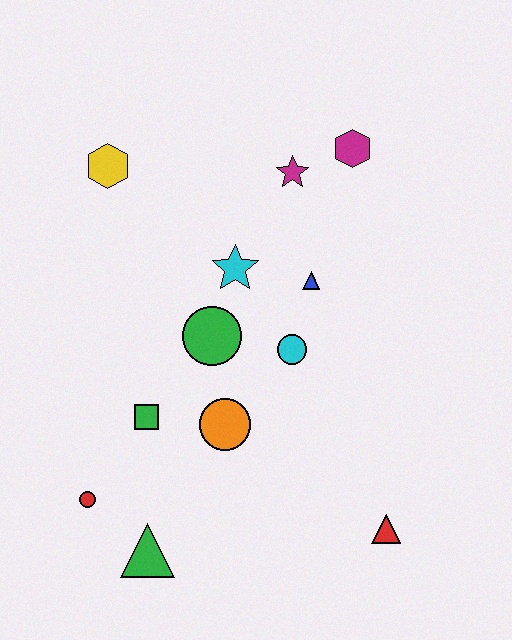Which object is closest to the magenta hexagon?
The magenta star is closest to the magenta hexagon.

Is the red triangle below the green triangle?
No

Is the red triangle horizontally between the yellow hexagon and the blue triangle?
No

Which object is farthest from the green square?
The magenta hexagon is farthest from the green square.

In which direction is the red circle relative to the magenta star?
The red circle is below the magenta star.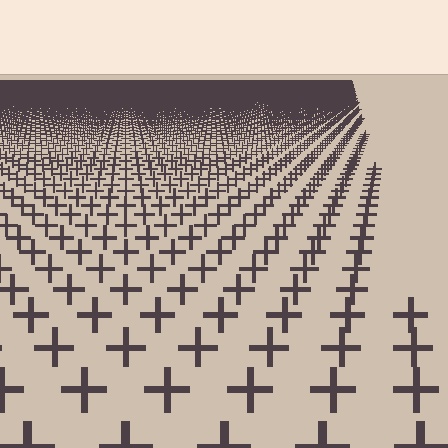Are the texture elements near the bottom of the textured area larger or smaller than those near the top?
Larger. Near the bottom, elements are closer to the viewer and appear at a bigger on-screen size.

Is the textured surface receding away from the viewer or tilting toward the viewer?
The surface is receding away from the viewer. Texture elements get smaller and denser toward the top.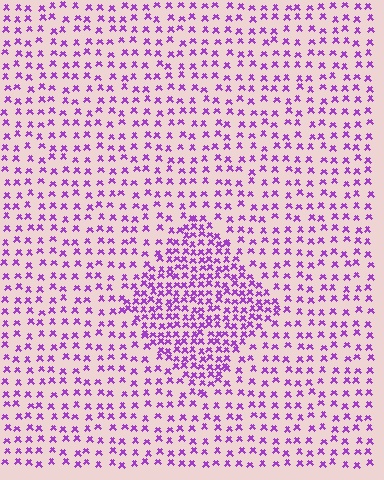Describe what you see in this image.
The image contains small purple elements arranged at two different densities. A diamond-shaped region is visible where the elements are more densely packed than the surrounding area.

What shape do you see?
I see a diamond.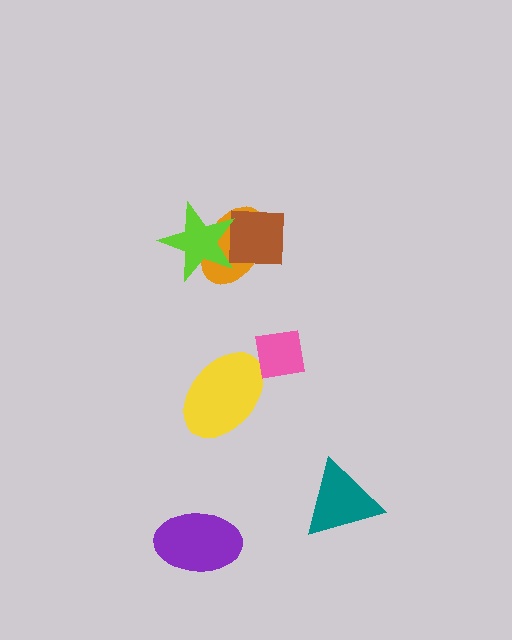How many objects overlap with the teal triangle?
0 objects overlap with the teal triangle.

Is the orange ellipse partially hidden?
Yes, it is partially covered by another shape.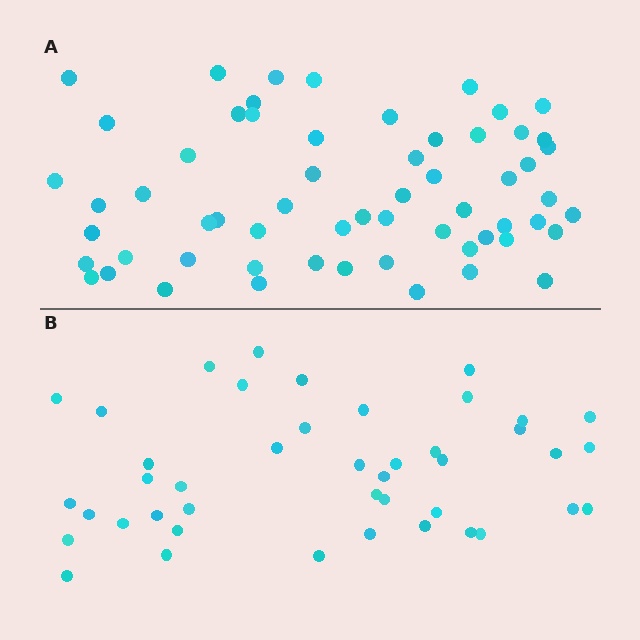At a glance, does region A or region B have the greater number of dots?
Region A (the top region) has more dots.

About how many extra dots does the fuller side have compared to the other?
Region A has approximately 15 more dots than region B.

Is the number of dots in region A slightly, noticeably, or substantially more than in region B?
Region A has noticeably more, but not dramatically so. The ratio is roughly 1.4 to 1.